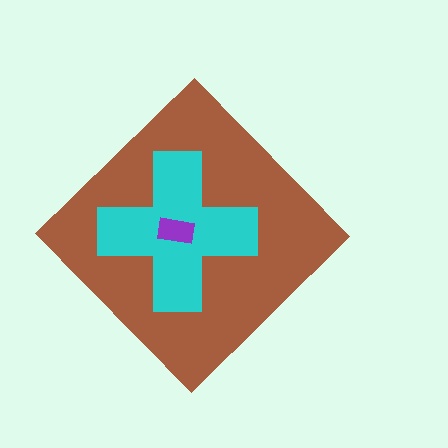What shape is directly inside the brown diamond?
The cyan cross.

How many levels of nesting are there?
3.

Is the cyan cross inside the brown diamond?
Yes.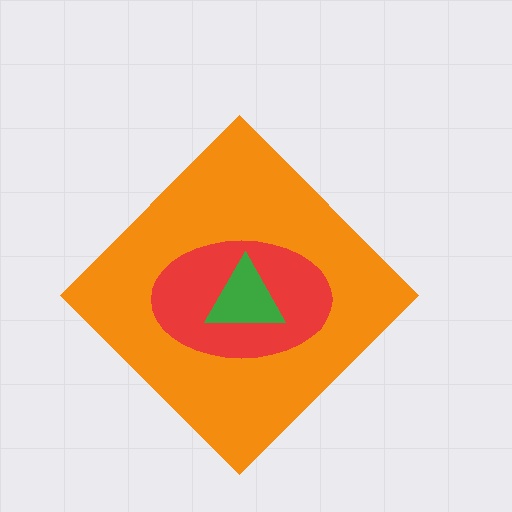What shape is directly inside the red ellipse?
The green triangle.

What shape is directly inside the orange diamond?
The red ellipse.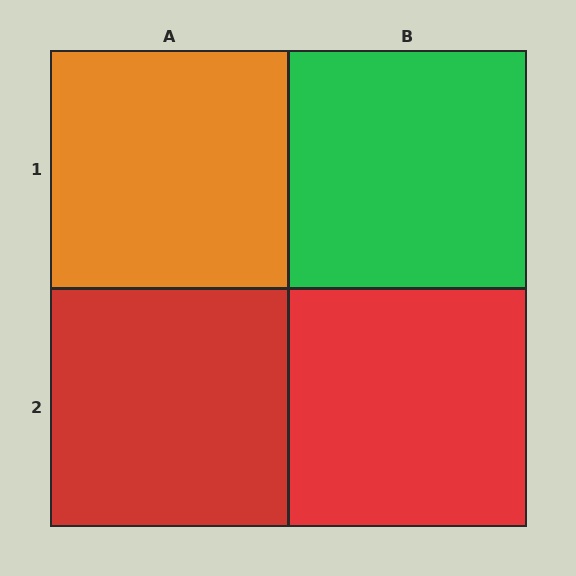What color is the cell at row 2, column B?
Red.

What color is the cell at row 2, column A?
Red.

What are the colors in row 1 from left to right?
Orange, green.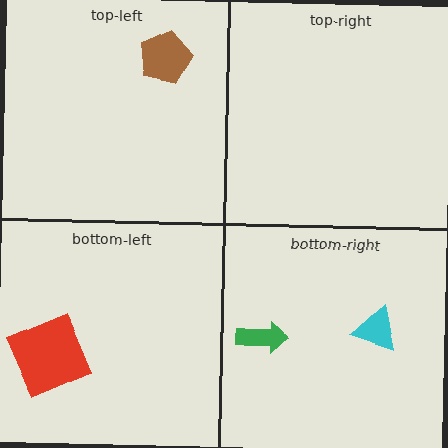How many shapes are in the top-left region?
1.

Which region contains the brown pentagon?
The top-left region.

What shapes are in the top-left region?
The brown pentagon.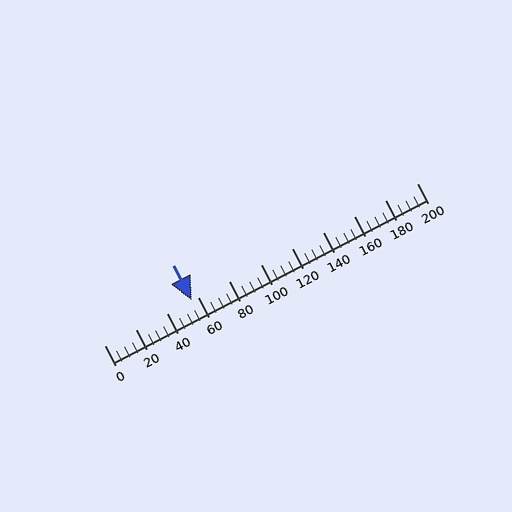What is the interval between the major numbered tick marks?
The major tick marks are spaced 20 units apart.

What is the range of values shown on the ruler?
The ruler shows values from 0 to 200.